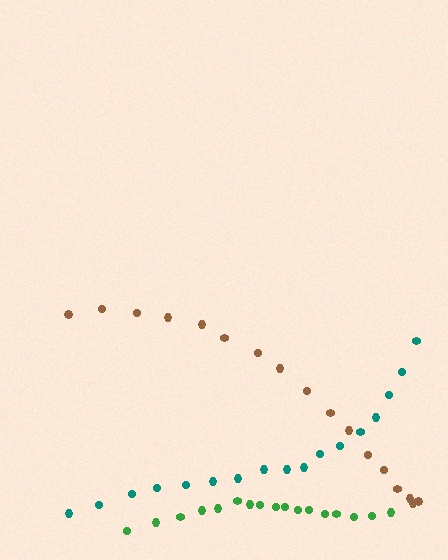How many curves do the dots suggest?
There are 3 distinct paths.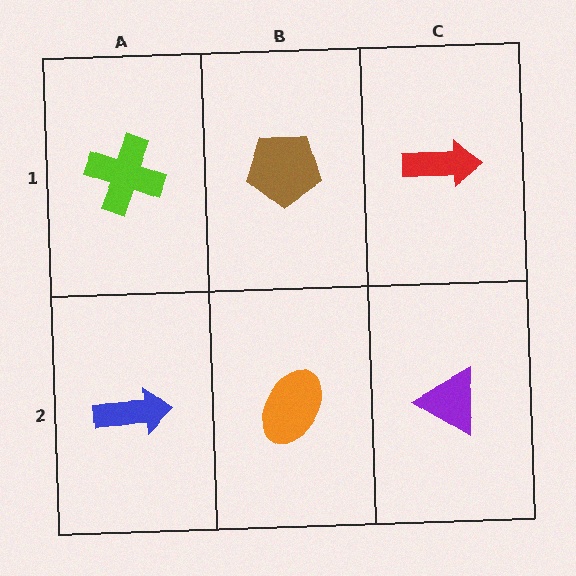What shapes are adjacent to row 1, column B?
An orange ellipse (row 2, column B), a lime cross (row 1, column A), a red arrow (row 1, column C).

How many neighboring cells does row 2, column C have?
2.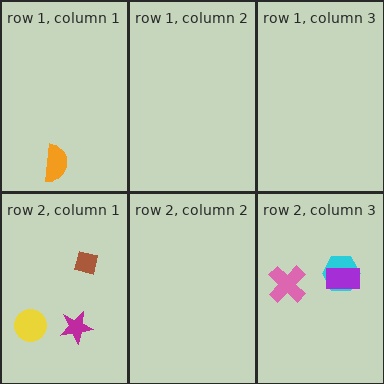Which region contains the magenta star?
The row 2, column 1 region.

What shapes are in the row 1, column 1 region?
The orange semicircle.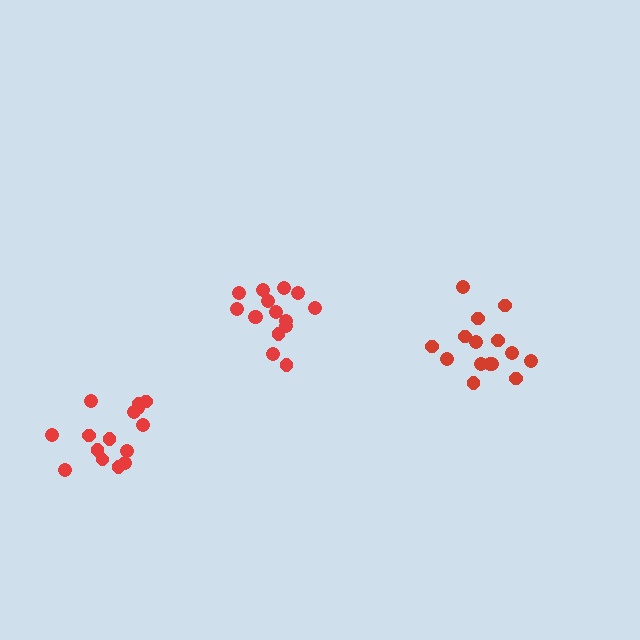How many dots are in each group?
Group 1: 15 dots, Group 2: 15 dots, Group 3: 15 dots (45 total).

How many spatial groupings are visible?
There are 3 spatial groupings.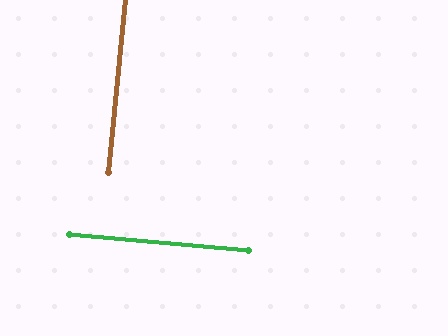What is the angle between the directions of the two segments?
Approximately 90 degrees.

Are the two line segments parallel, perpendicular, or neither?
Perpendicular — they meet at approximately 90°.